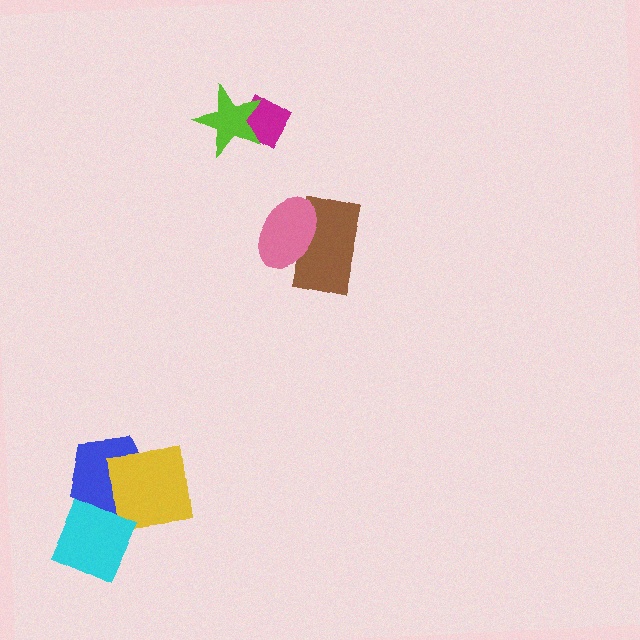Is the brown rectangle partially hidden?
Yes, it is partially covered by another shape.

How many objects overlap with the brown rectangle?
1 object overlaps with the brown rectangle.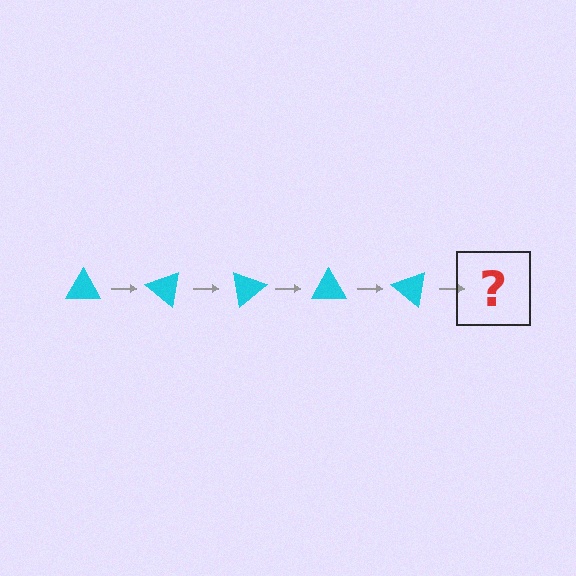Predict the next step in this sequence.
The next step is a cyan triangle rotated 200 degrees.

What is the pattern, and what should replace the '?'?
The pattern is that the triangle rotates 40 degrees each step. The '?' should be a cyan triangle rotated 200 degrees.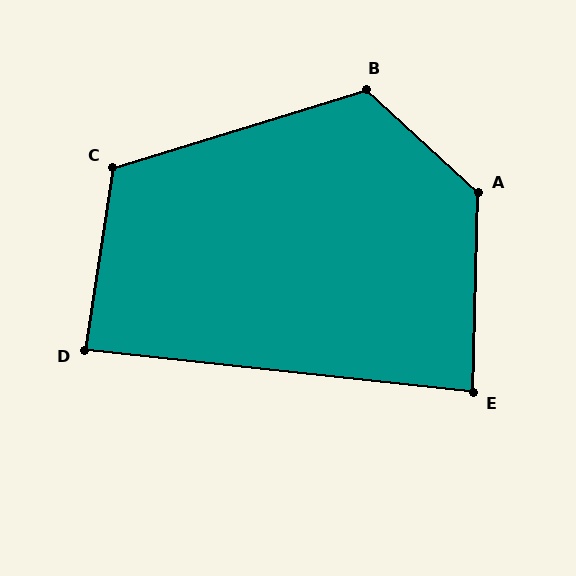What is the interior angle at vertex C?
Approximately 116 degrees (obtuse).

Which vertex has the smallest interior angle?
E, at approximately 85 degrees.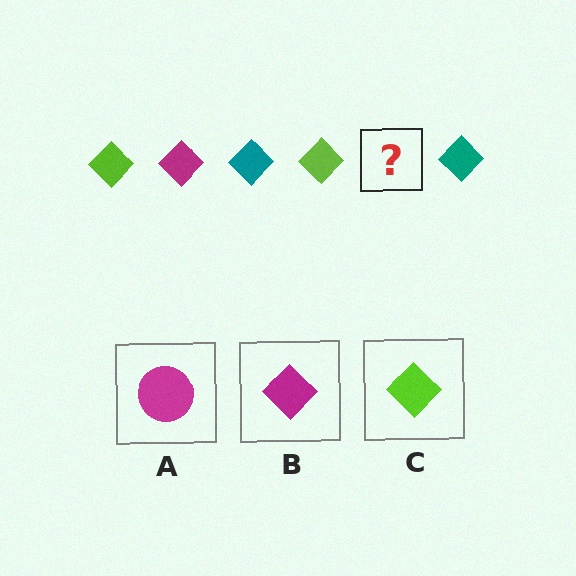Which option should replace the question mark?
Option B.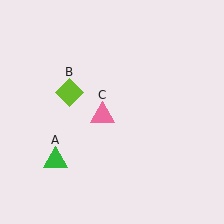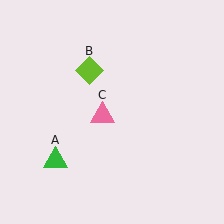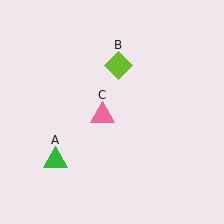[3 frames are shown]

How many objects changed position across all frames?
1 object changed position: lime diamond (object B).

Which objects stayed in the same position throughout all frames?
Green triangle (object A) and pink triangle (object C) remained stationary.